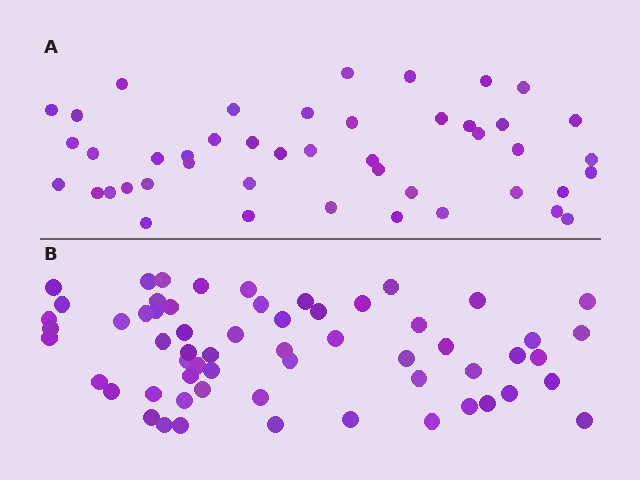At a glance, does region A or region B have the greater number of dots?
Region B (the bottom region) has more dots.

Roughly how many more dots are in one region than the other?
Region B has approximately 15 more dots than region A.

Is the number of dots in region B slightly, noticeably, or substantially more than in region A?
Region B has noticeably more, but not dramatically so. The ratio is roughly 1.3 to 1.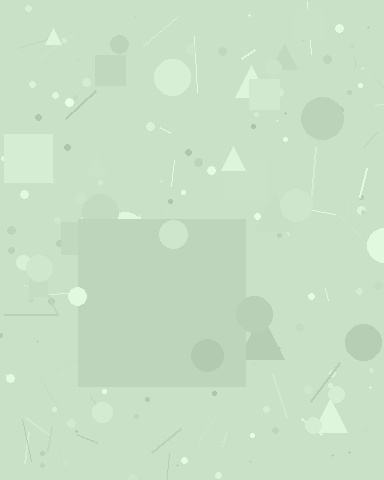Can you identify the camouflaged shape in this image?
The camouflaged shape is a square.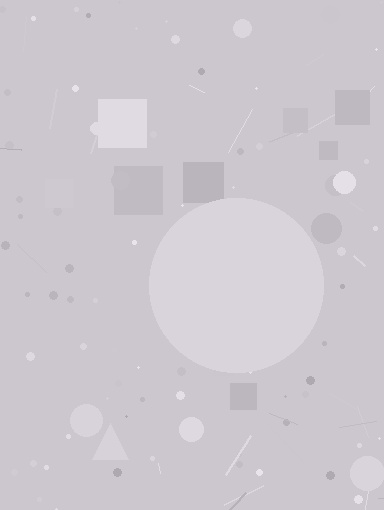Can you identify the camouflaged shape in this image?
The camouflaged shape is a circle.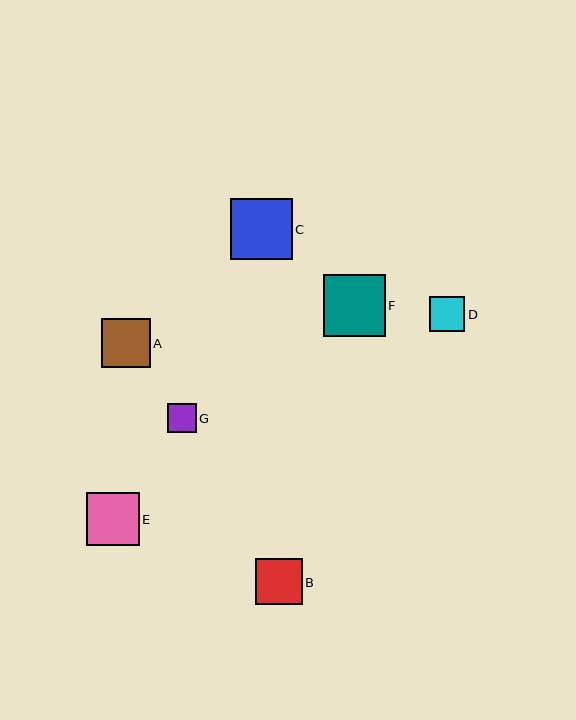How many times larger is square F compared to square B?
Square F is approximately 1.3 times the size of square B.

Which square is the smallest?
Square G is the smallest with a size of approximately 29 pixels.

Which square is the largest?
Square F is the largest with a size of approximately 62 pixels.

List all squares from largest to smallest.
From largest to smallest: F, C, E, A, B, D, G.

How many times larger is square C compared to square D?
Square C is approximately 1.8 times the size of square D.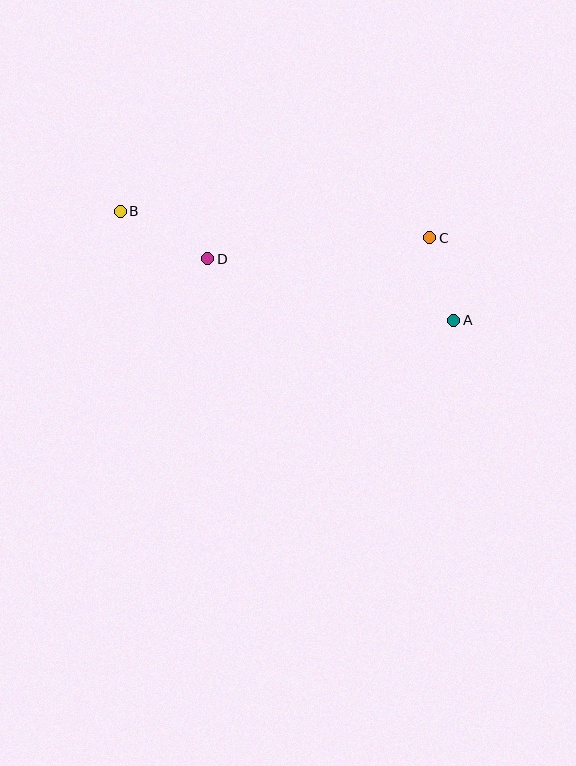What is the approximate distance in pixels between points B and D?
The distance between B and D is approximately 100 pixels.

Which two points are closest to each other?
Points A and C are closest to each other.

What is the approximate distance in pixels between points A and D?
The distance between A and D is approximately 253 pixels.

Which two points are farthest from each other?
Points A and B are farthest from each other.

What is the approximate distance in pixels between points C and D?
The distance between C and D is approximately 223 pixels.